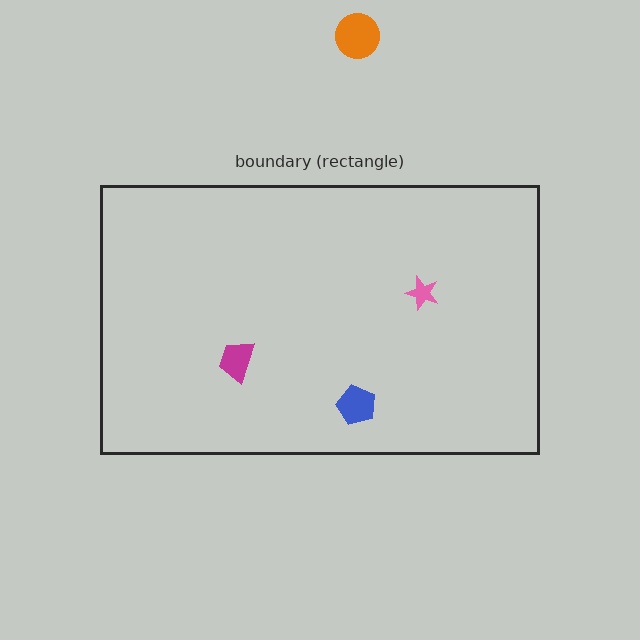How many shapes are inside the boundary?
3 inside, 1 outside.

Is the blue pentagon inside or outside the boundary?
Inside.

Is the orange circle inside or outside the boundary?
Outside.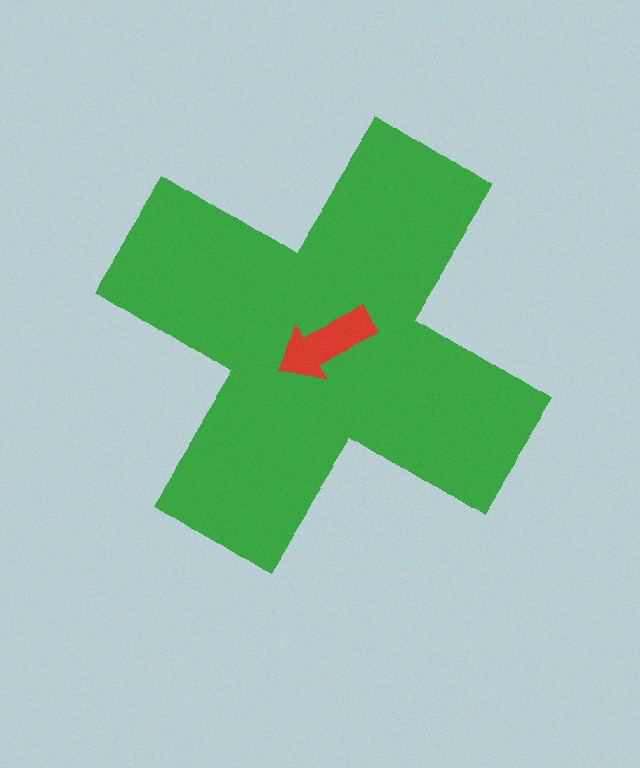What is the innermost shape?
The red arrow.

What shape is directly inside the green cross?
The red arrow.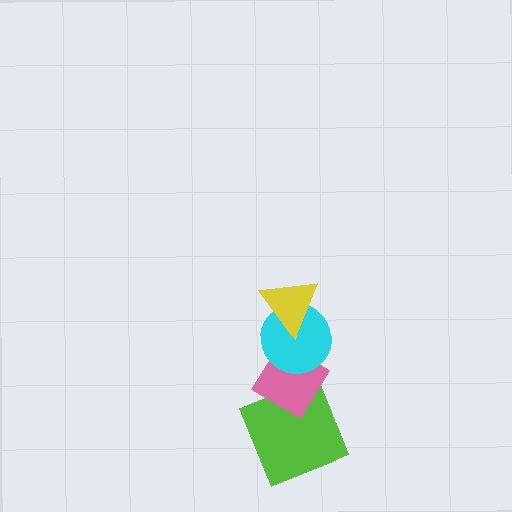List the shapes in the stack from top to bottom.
From top to bottom: the yellow triangle, the cyan circle, the pink diamond, the lime square.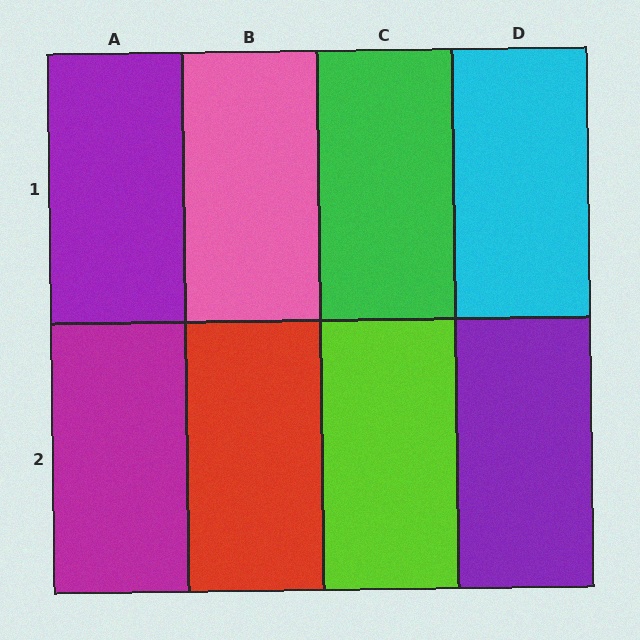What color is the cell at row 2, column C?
Lime.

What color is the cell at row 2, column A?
Magenta.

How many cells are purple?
2 cells are purple.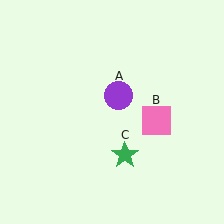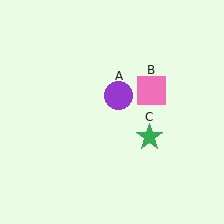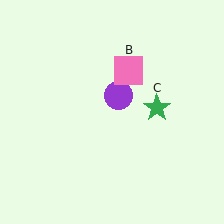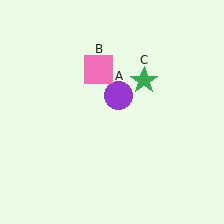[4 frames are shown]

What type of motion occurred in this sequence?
The pink square (object B), green star (object C) rotated counterclockwise around the center of the scene.